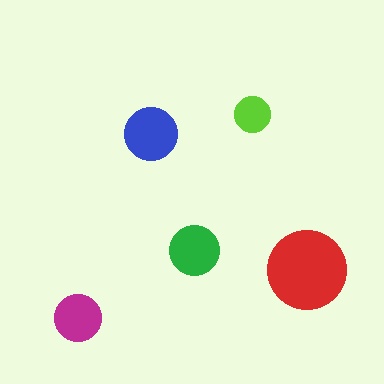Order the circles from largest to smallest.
the red one, the blue one, the green one, the magenta one, the lime one.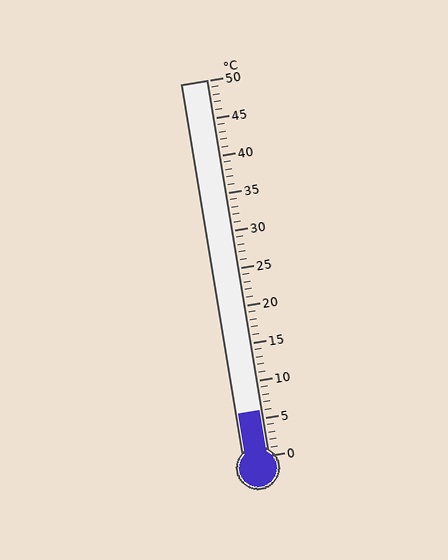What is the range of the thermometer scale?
The thermometer scale ranges from 0°C to 50°C.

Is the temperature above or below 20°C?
The temperature is below 20°C.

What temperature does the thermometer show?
The thermometer shows approximately 6°C.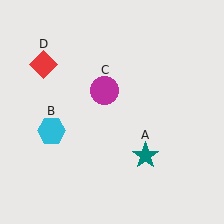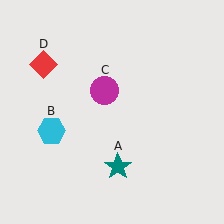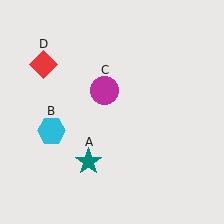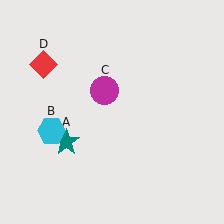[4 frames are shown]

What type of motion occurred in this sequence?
The teal star (object A) rotated clockwise around the center of the scene.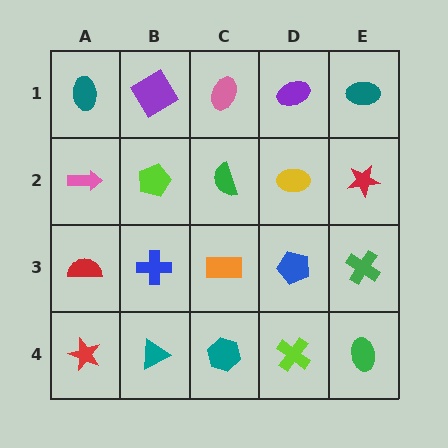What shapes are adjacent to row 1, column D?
A yellow ellipse (row 2, column D), a pink ellipse (row 1, column C), a teal ellipse (row 1, column E).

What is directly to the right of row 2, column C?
A yellow ellipse.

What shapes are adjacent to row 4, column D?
A blue pentagon (row 3, column D), a teal hexagon (row 4, column C), a green ellipse (row 4, column E).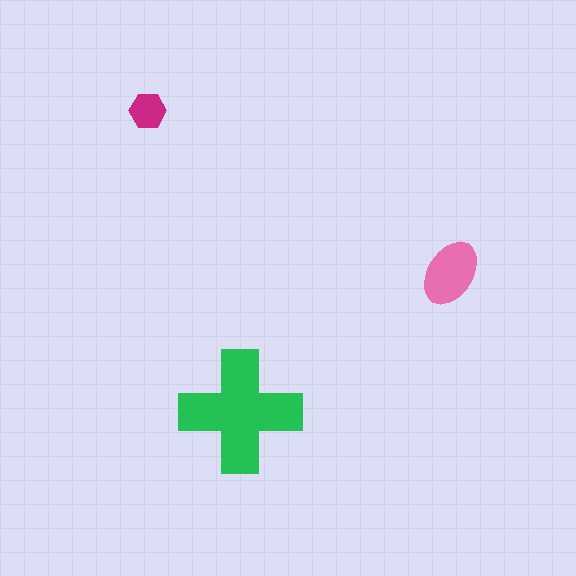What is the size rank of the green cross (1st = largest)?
1st.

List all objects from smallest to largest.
The magenta hexagon, the pink ellipse, the green cross.